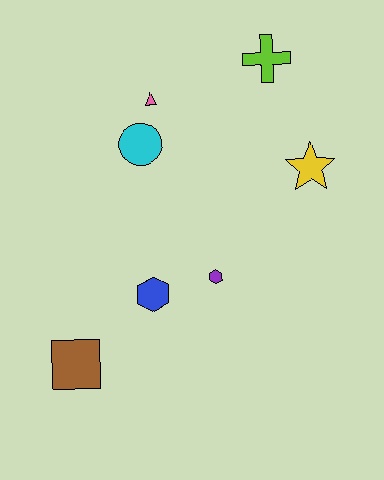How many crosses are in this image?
There is 1 cross.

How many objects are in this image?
There are 7 objects.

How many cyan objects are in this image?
There is 1 cyan object.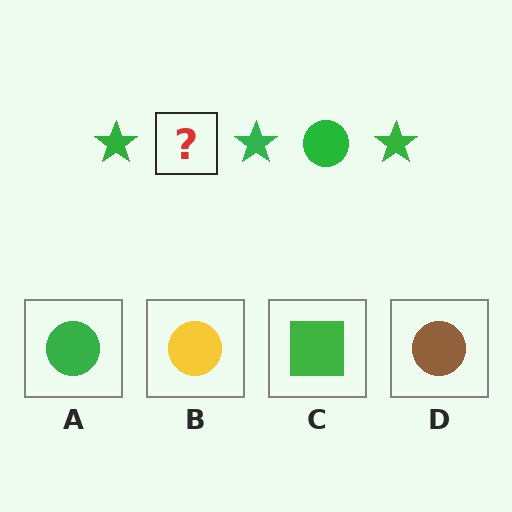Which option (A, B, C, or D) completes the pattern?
A.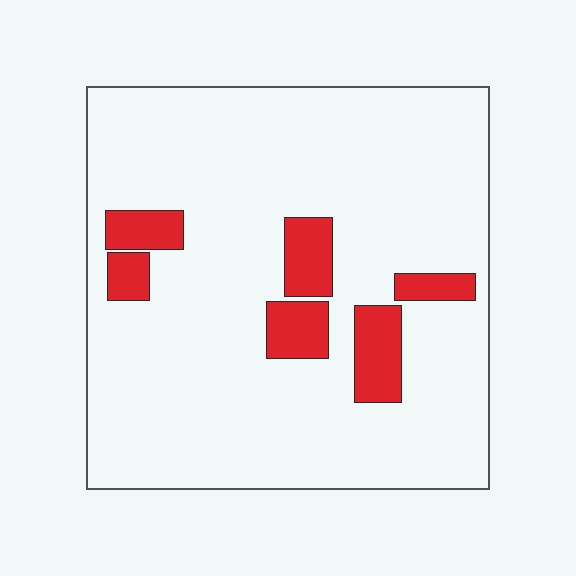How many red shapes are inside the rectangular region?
6.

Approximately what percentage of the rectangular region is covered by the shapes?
Approximately 10%.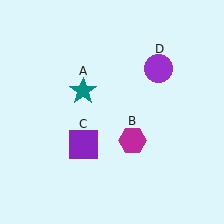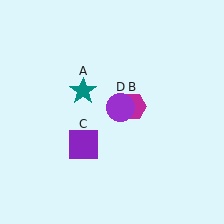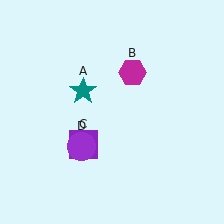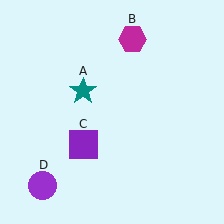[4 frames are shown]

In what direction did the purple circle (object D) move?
The purple circle (object D) moved down and to the left.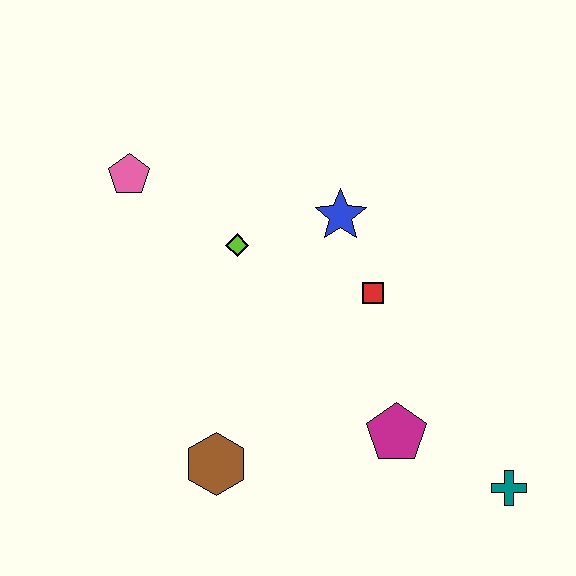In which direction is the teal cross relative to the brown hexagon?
The teal cross is to the right of the brown hexagon.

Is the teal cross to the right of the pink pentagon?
Yes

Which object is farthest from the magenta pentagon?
The pink pentagon is farthest from the magenta pentagon.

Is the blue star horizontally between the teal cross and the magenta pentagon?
No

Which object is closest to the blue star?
The red square is closest to the blue star.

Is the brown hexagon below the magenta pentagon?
Yes